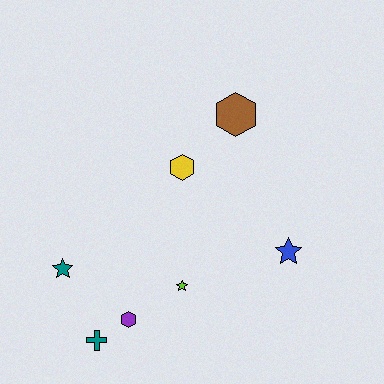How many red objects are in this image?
There are no red objects.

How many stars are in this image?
There are 3 stars.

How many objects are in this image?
There are 7 objects.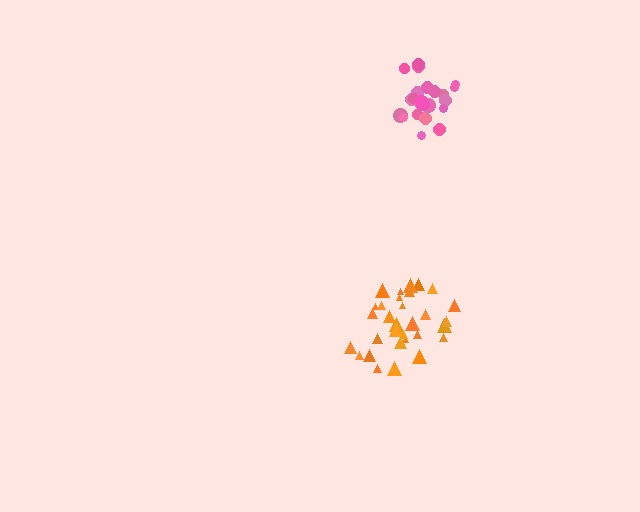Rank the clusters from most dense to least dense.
orange, pink.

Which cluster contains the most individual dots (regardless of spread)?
Orange (32).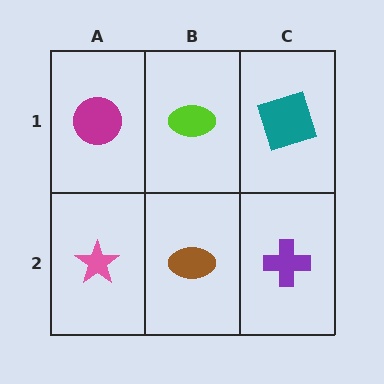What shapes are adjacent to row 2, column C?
A teal square (row 1, column C), a brown ellipse (row 2, column B).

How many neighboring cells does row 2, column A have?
2.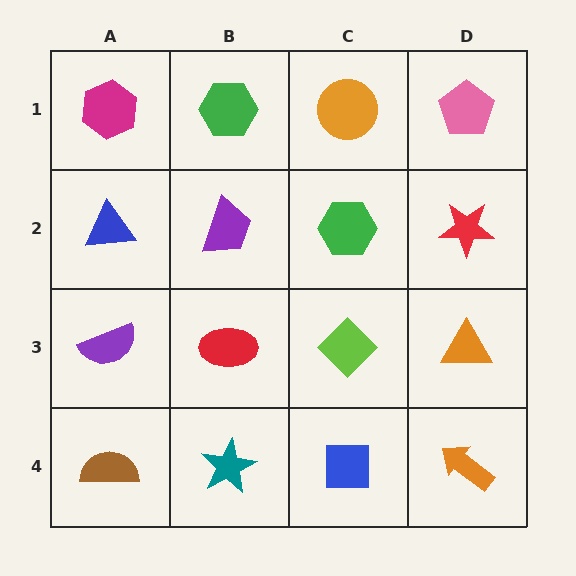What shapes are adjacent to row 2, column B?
A green hexagon (row 1, column B), a red ellipse (row 3, column B), a blue triangle (row 2, column A), a green hexagon (row 2, column C).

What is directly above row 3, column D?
A red star.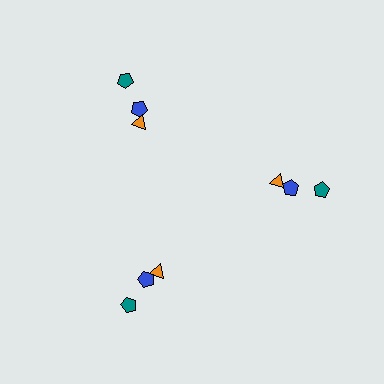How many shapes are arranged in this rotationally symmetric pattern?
There are 9 shapes, arranged in 3 groups of 3.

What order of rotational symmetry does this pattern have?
This pattern has 3-fold rotational symmetry.